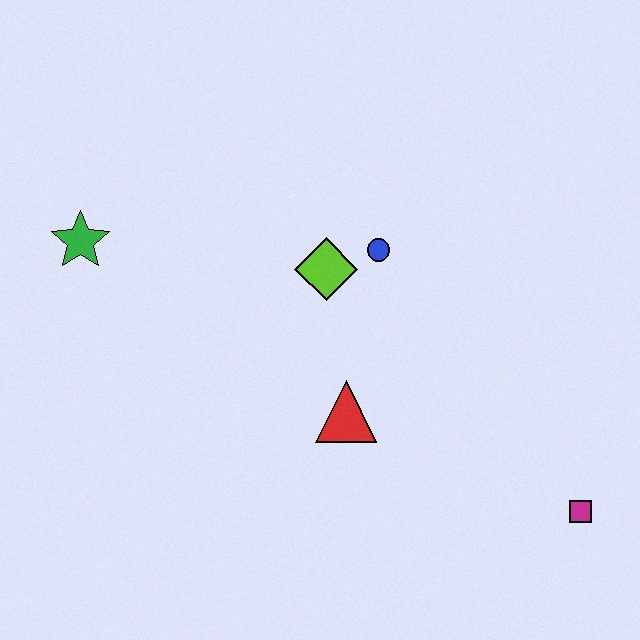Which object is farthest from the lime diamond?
The magenta square is farthest from the lime diamond.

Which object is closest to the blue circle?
The lime diamond is closest to the blue circle.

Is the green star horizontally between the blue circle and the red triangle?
No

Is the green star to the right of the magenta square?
No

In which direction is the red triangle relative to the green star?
The red triangle is to the right of the green star.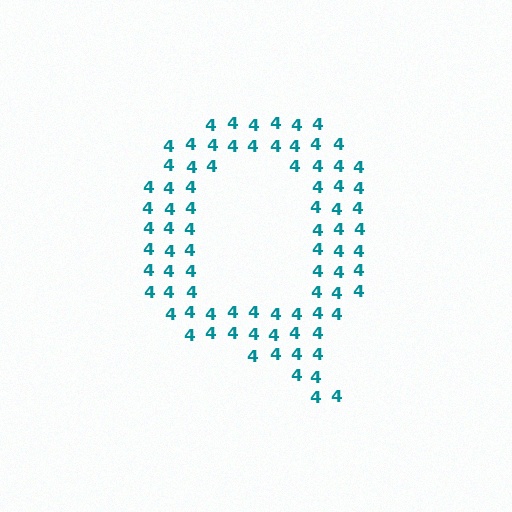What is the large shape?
The large shape is the letter Q.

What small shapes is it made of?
It is made of small digit 4's.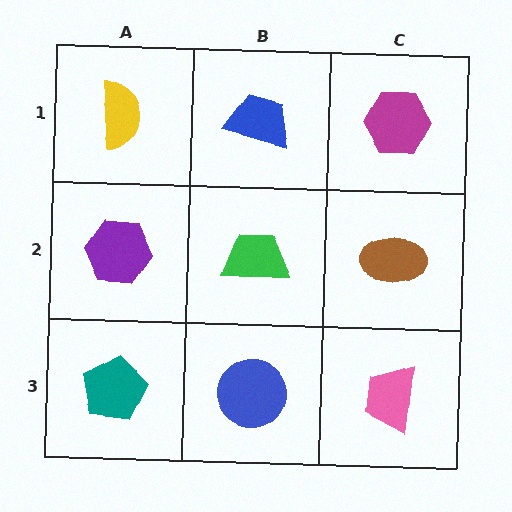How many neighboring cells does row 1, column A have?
2.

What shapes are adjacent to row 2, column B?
A blue trapezoid (row 1, column B), a blue circle (row 3, column B), a purple hexagon (row 2, column A), a brown ellipse (row 2, column C).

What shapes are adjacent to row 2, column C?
A magenta hexagon (row 1, column C), a pink trapezoid (row 3, column C), a green trapezoid (row 2, column B).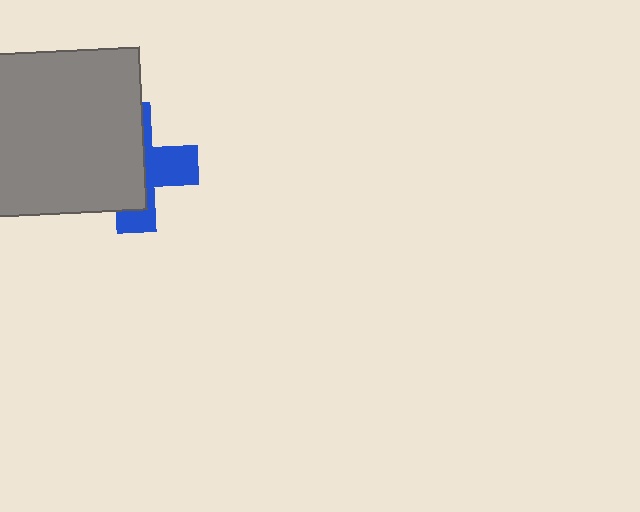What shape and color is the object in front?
The object in front is a gray rectangle.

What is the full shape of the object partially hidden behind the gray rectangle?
The partially hidden object is a blue cross.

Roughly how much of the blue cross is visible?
A small part of it is visible (roughly 41%).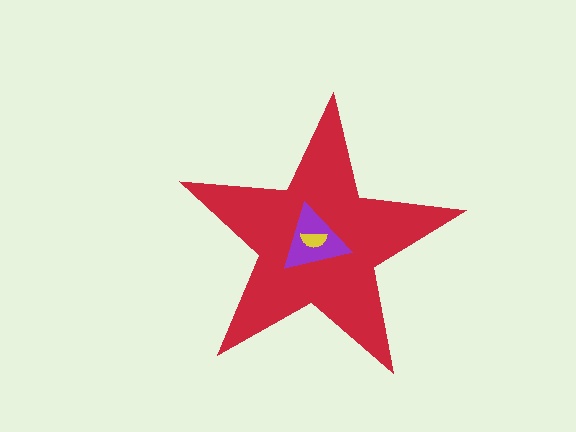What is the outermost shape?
The red star.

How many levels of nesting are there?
3.